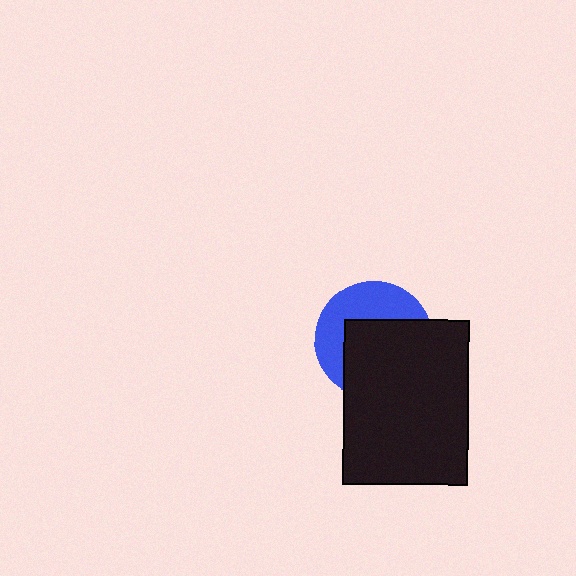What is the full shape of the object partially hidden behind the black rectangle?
The partially hidden object is a blue circle.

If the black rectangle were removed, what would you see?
You would see the complete blue circle.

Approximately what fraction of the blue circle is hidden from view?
Roughly 58% of the blue circle is hidden behind the black rectangle.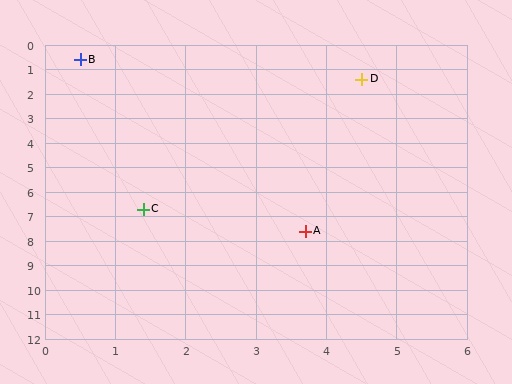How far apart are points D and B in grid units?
Points D and B are about 4.1 grid units apart.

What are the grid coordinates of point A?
Point A is at approximately (3.7, 7.6).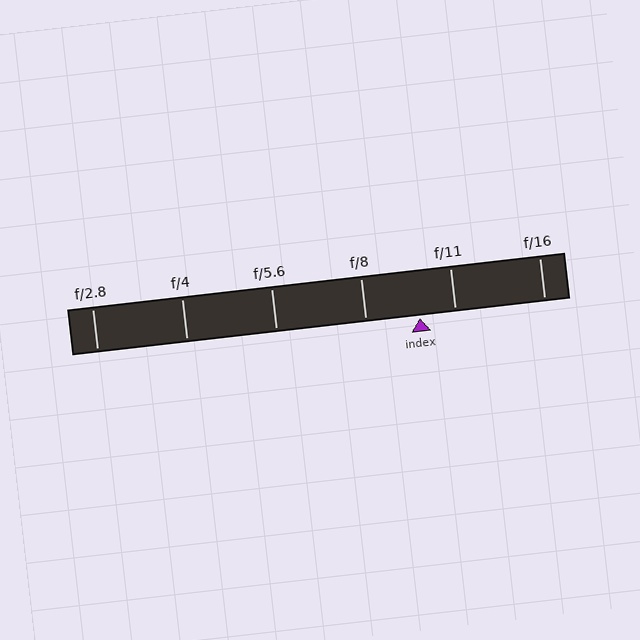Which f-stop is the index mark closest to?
The index mark is closest to f/11.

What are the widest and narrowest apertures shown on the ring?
The widest aperture shown is f/2.8 and the narrowest is f/16.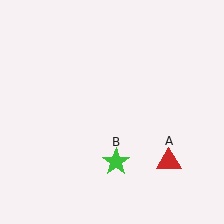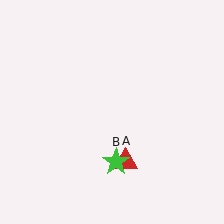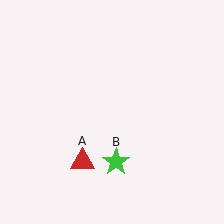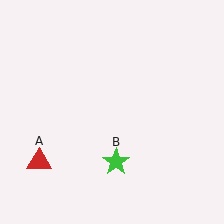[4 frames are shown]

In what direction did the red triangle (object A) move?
The red triangle (object A) moved left.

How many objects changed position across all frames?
1 object changed position: red triangle (object A).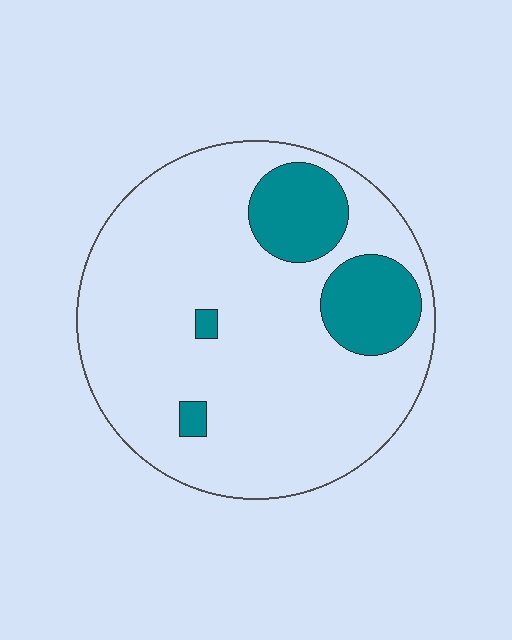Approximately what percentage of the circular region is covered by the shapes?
Approximately 20%.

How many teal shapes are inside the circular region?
4.